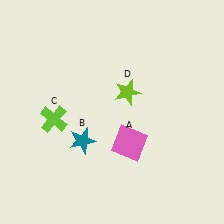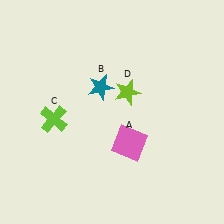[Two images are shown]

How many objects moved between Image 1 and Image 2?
1 object moved between the two images.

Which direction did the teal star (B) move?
The teal star (B) moved up.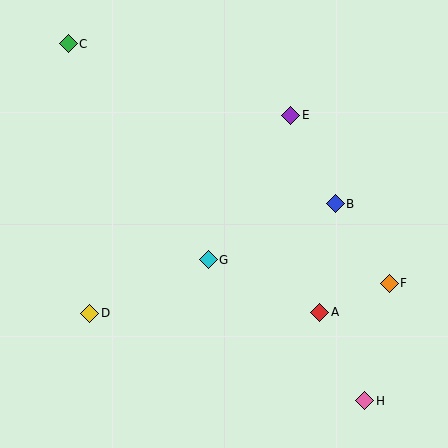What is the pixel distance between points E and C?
The distance between E and C is 233 pixels.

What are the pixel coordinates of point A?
Point A is at (320, 312).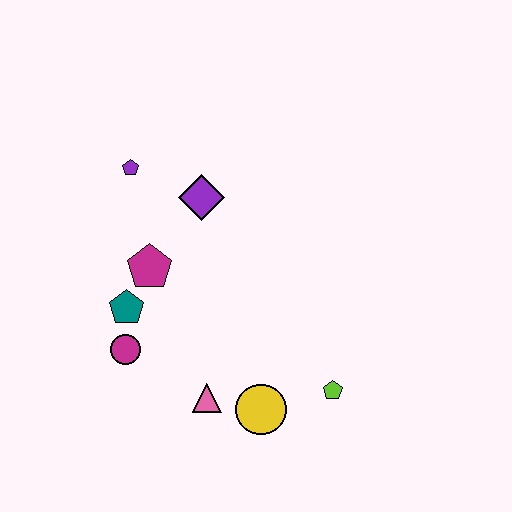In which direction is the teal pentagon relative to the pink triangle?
The teal pentagon is above the pink triangle.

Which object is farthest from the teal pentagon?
The lime pentagon is farthest from the teal pentagon.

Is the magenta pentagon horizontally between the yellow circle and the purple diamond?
No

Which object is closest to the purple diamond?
The purple pentagon is closest to the purple diamond.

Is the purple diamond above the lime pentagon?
Yes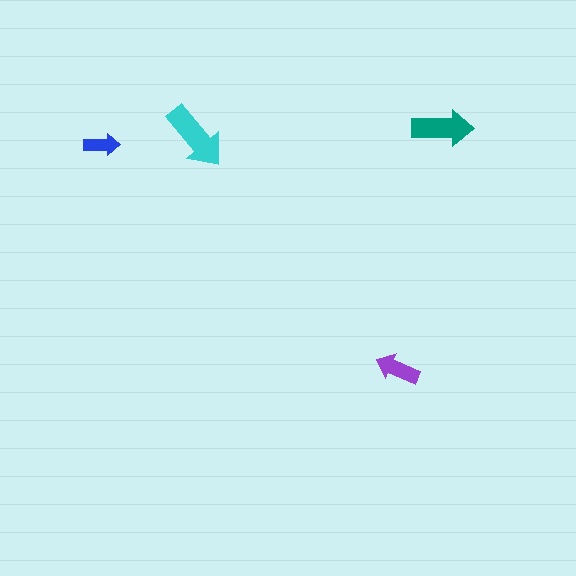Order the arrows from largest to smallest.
the cyan one, the teal one, the purple one, the blue one.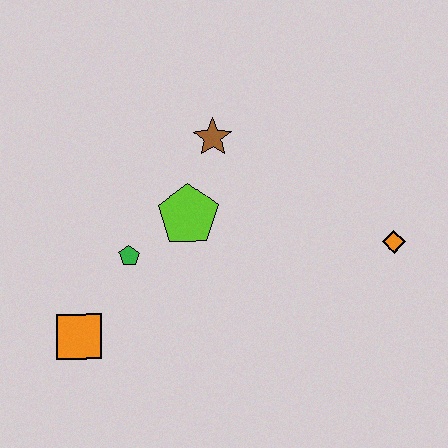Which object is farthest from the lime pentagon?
The orange diamond is farthest from the lime pentagon.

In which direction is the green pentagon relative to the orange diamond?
The green pentagon is to the left of the orange diamond.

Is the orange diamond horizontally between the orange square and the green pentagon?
No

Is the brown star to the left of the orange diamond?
Yes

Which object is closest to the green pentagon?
The lime pentagon is closest to the green pentagon.